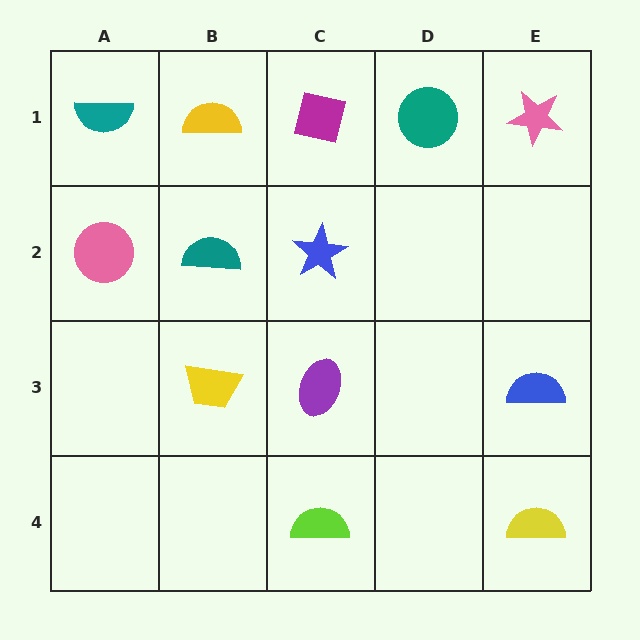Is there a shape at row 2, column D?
No, that cell is empty.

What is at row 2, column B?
A teal semicircle.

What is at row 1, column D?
A teal circle.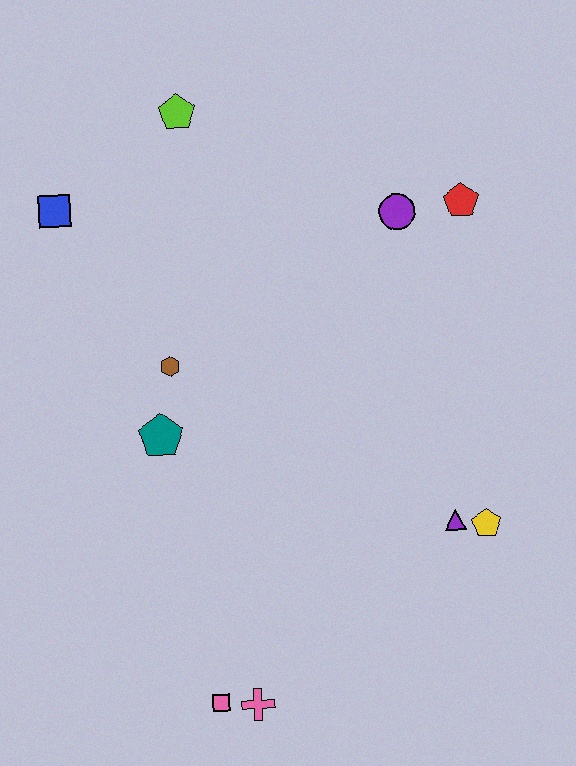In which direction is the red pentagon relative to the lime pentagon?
The red pentagon is to the right of the lime pentagon.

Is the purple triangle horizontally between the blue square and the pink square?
No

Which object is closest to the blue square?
The lime pentagon is closest to the blue square.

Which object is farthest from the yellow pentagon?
The blue square is farthest from the yellow pentagon.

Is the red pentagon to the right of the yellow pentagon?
No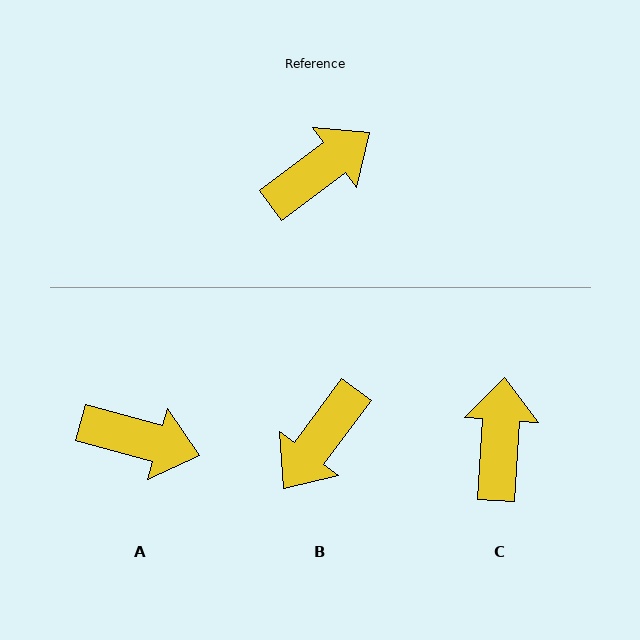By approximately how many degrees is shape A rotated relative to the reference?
Approximately 52 degrees clockwise.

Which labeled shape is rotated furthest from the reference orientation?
B, about 163 degrees away.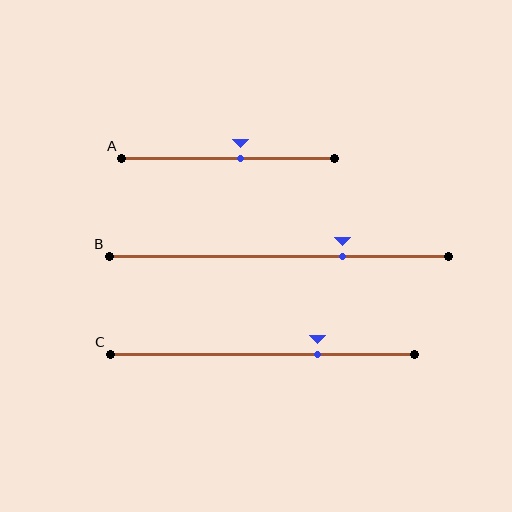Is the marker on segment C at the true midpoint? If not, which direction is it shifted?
No, the marker on segment C is shifted to the right by about 18% of the segment length.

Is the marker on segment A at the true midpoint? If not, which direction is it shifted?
No, the marker on segment A is shifted to the right by about 6% of the segment length.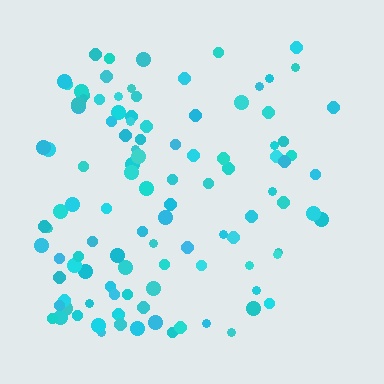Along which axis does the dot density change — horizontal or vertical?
Horizontal.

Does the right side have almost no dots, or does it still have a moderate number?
Still a moderate number, just noticeably fewer than the left.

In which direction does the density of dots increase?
From right to left, with the left side densest.